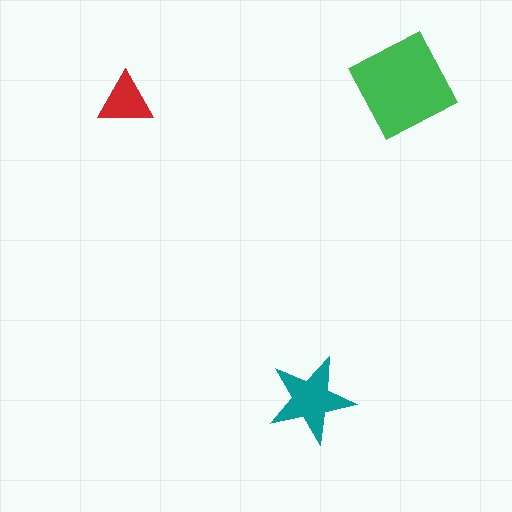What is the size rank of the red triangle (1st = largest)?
3rd.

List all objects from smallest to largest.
The red triangle, the teal star, the green diamond.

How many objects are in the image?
There are 3 objects in the image.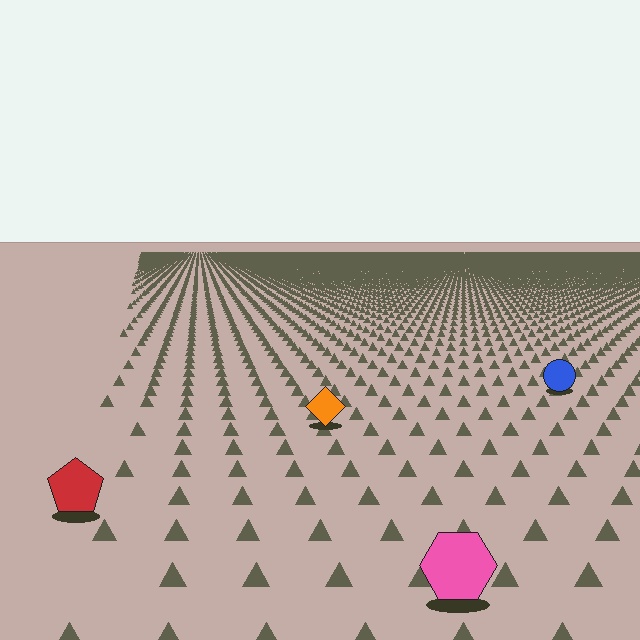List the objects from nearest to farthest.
From nearest to farthest: the pink hexagon, the red pentagon, the orange diamond, the blue circle.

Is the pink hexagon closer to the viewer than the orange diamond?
Yes. The pink hexagon is closer — you can tell from the texture gradient: the ground texture is coarser near it.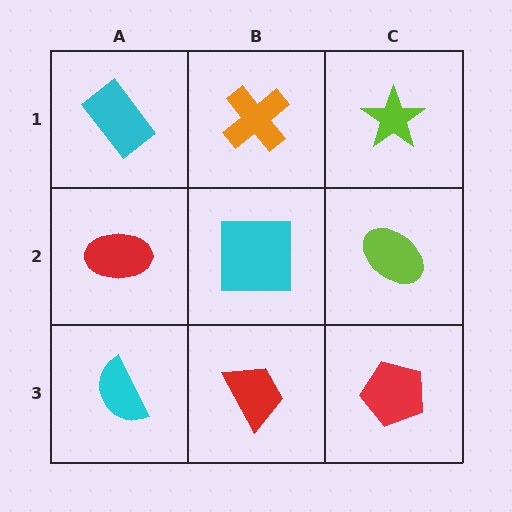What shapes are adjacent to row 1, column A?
A red ellipse (row 2, column A), an orange cross (row 1, column B).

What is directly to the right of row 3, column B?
A red pentagon.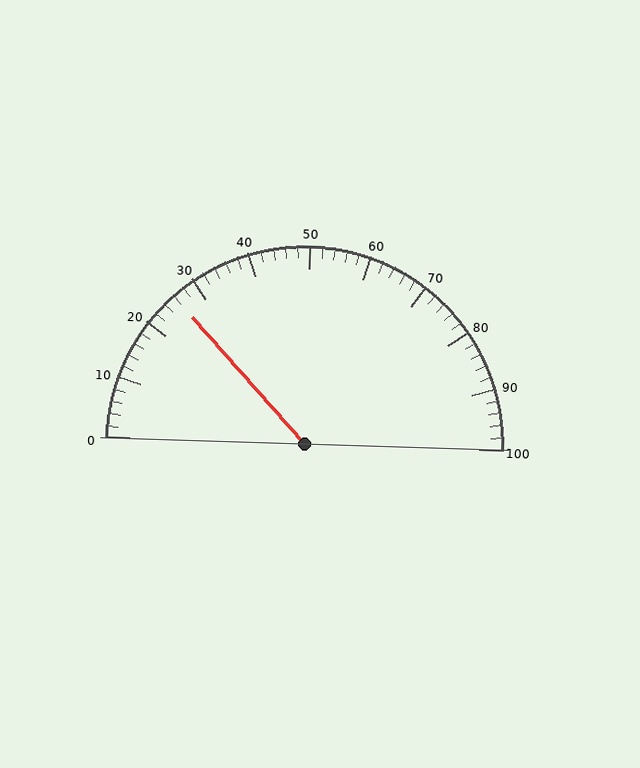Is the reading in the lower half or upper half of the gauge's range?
The reading is in the lower half of the range (0 to 100).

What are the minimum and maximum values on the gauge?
The gauge ranges from 0 to 100.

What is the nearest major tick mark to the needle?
The nearest major tick mark is 30.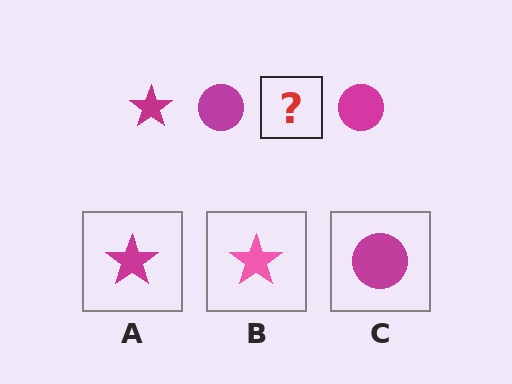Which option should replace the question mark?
Option A.